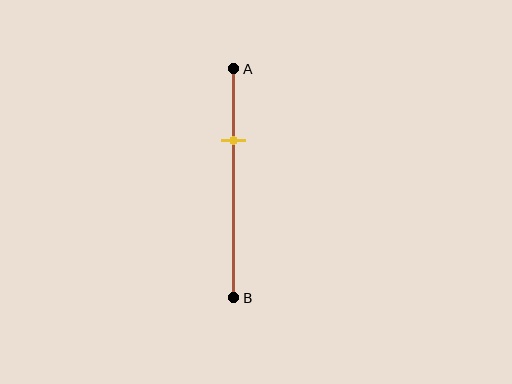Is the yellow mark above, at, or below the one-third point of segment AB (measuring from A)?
The yellow mark is approximately at the one-third point of segment AB.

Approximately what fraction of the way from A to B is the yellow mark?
The yellow mark is approximately 30% of the way from A to B.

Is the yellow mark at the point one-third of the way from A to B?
Yes, the mark is approximately at the one-third point.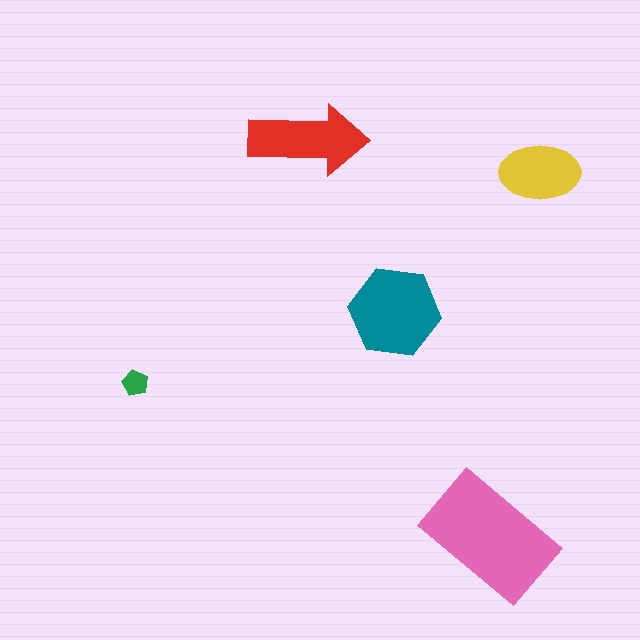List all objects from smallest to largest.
The green pentagon, the yellow ellipse, the red arrow, the teal hexagon, the pink rectangle.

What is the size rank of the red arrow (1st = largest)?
3rd.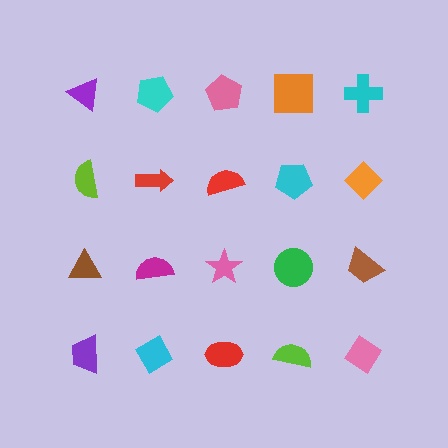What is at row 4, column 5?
A pink diamond.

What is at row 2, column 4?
A cyan pentagon.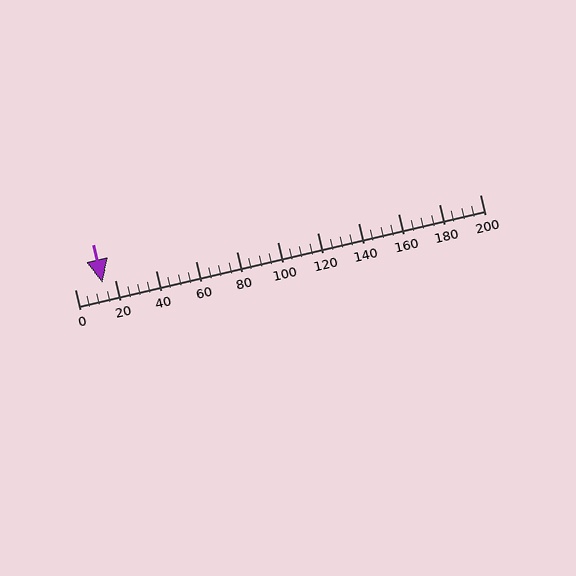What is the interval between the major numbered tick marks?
The major tick marks are spaced 20 units apart.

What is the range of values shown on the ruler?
The ruler shows values from 0 to 200.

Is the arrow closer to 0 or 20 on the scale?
The arrow is closer to 20.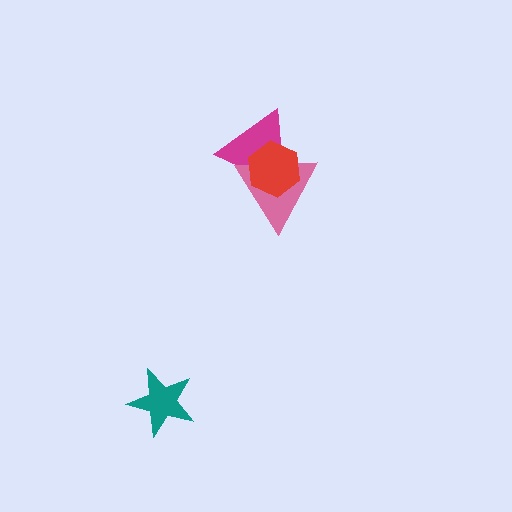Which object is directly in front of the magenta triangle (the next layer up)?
The pink triangle is directly in front of the magenta triangle.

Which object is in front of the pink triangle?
The red hexagon is in front of the pink triangle.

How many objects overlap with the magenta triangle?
2 objects overlap with the magenta triangle.